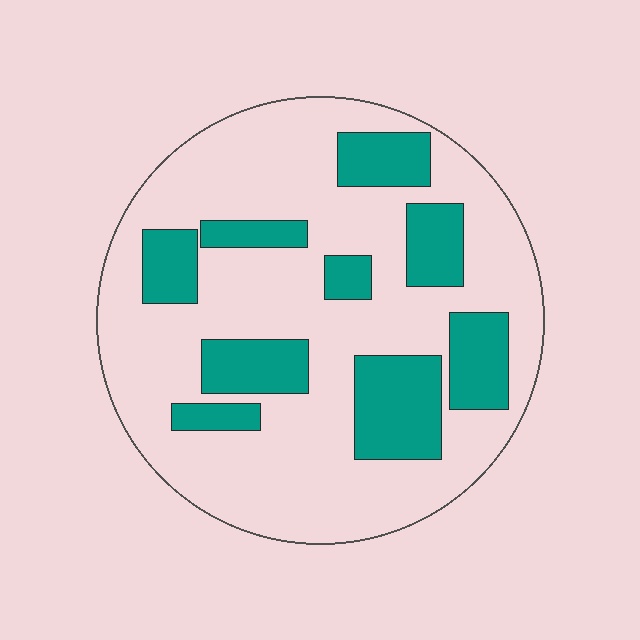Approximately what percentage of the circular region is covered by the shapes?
Approximately 25%.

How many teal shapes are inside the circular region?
9.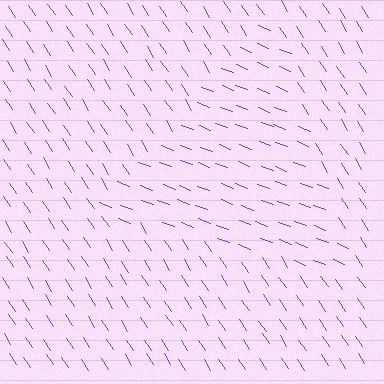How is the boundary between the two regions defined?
The boundary is defined purely by a change in line orientation (approximately 36 degrees difference). All lines are the same color and thickness.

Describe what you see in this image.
The image is filled with small purple line segments. A triangle region in the image has lines oriented differently from the surrounding lines, creating a visible texture boundary.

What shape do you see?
I see a triangle.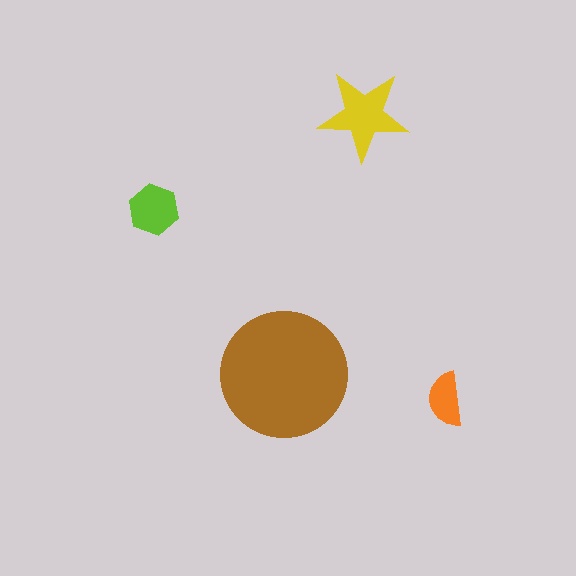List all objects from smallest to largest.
The orange semicircle, the lime hexagon, the yellow star, the brown circle.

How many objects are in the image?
There are 4 objects in the image.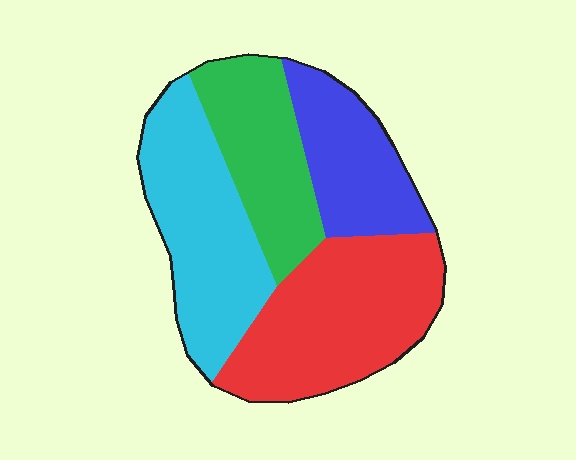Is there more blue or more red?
Red.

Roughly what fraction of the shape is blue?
Blue covers roughly 20% of the shape.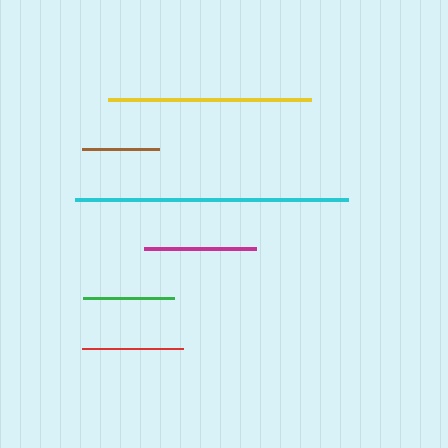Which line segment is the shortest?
The brown line is the shortest at approximately 77 pixels.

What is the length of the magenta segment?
The magenta segment is approximately 112 pixels long.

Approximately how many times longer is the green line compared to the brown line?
The green line is approximately 1.2 times the length of the brown line.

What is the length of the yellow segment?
The yellow segment is approximately 203 pixels long.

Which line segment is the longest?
The cyan line is the longest at approximately 273 pixels.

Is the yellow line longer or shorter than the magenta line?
The yellow line is longer than the magenta line.